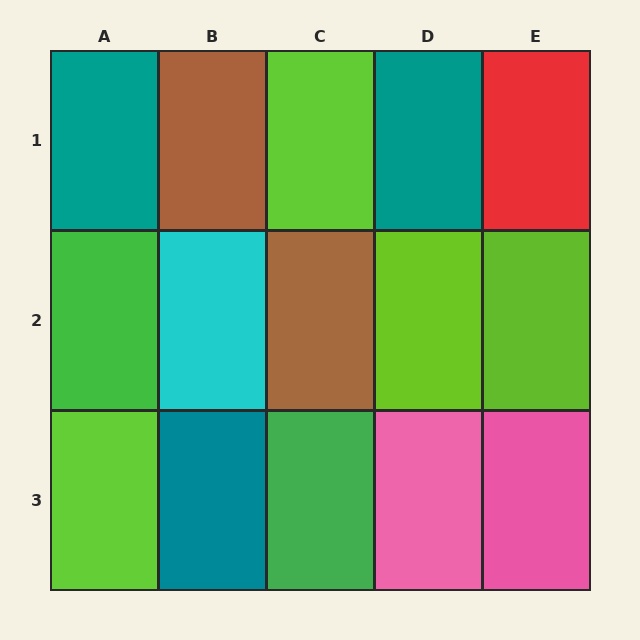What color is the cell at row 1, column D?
Teal.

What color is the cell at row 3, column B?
Teal.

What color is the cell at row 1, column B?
Brown.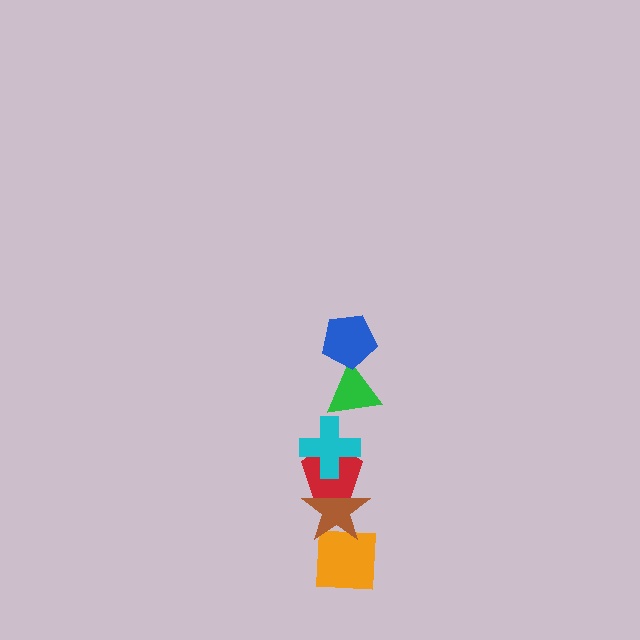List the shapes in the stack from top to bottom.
From top to bottom: the blue pentagon, the green triangle, the cyan cross, the red pentagon, the brown star, the orange square.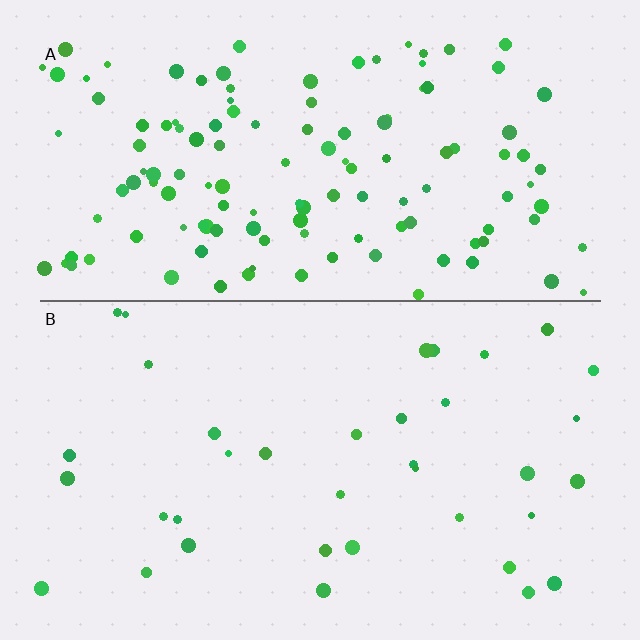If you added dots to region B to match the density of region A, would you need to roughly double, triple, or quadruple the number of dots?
Approximately quadruple.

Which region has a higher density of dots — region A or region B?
A (the top).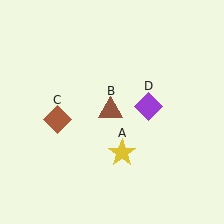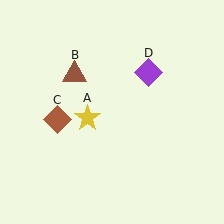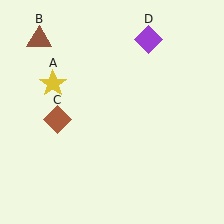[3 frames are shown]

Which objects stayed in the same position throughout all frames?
Brown diamond (object C) remained stationary.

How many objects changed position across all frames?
3 objects changed position: yellow star (object A), brown triangle (object B), purple diamond (object D).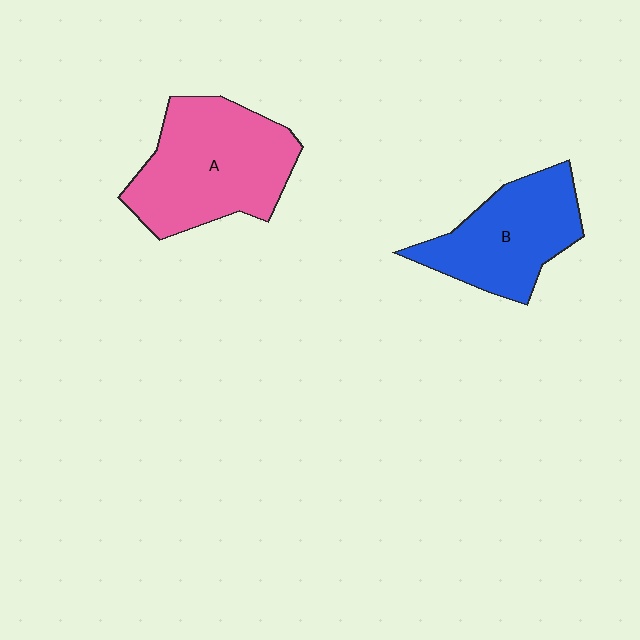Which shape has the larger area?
Shape A (pink).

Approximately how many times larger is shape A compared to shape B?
Approximately 1.3 times.